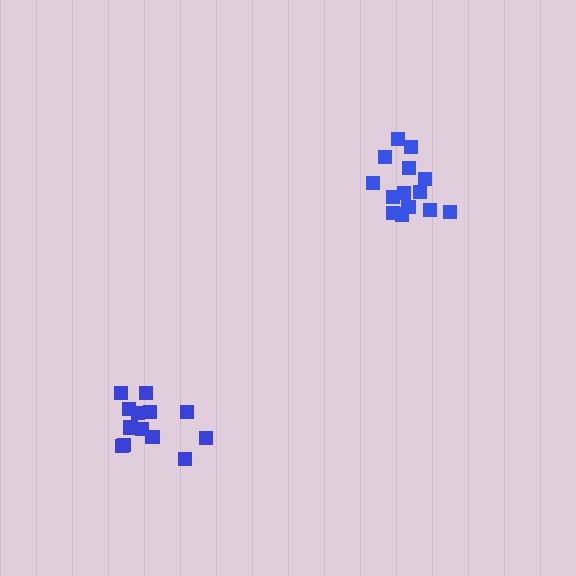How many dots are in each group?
Group 1: 14 dots, Group 2: 13 dots (27 total).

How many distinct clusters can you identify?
There are 2 distinct clusters.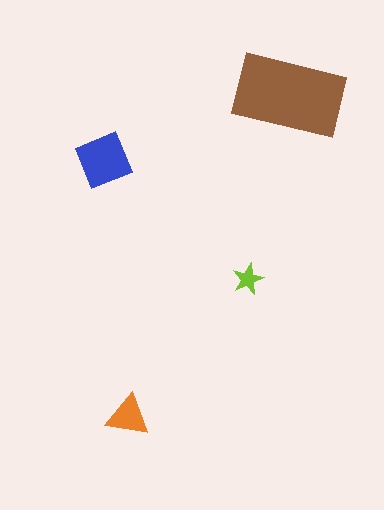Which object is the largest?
The brown rectangle.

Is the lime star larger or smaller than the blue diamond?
Smaller.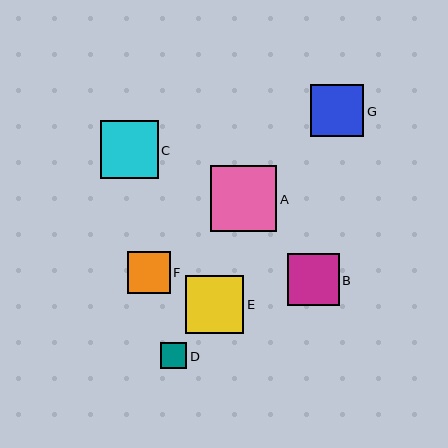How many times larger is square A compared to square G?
Square A is approximately 1.3 times the size of square G.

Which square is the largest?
Square A is the largest with a size of approximately 66 pixels.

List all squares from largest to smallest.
From largest to smallest: A, C, E, G, B, F, D.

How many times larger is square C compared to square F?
Square C is approximately 1.4 times the size of square F.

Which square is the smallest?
Square D is the smallest with a size of approximately 26 pixels.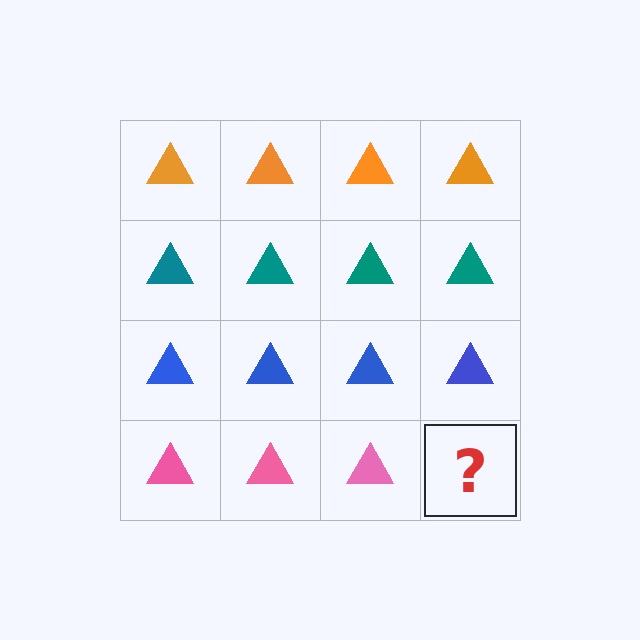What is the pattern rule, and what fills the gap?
The rule is that each row has a consistent color. The gap should be filled with a pink triangle.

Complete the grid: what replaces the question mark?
The question mark should be replaced with a pink triangle.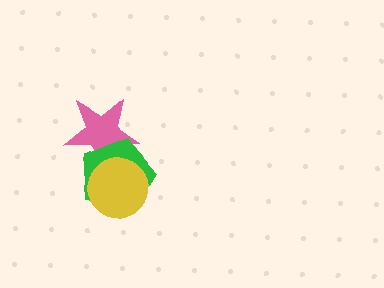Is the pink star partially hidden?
Yes, it is partially covered by another shape.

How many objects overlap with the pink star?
2 objects overlap with the pink star.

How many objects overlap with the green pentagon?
2 objects overlap with the green pentagon.